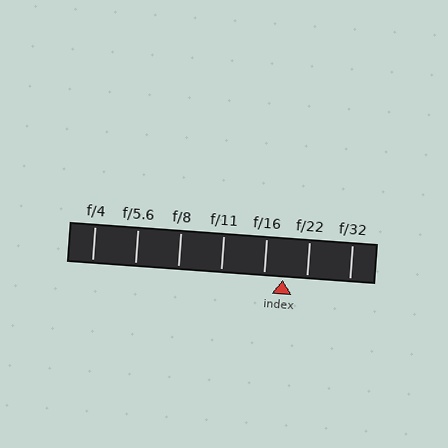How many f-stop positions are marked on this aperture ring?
There are 7 f-stop positions marked.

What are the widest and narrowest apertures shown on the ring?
The widest aperture shown is f/4 and the narrowest is f/32.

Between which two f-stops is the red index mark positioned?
The index mark is between f/16 and f/22.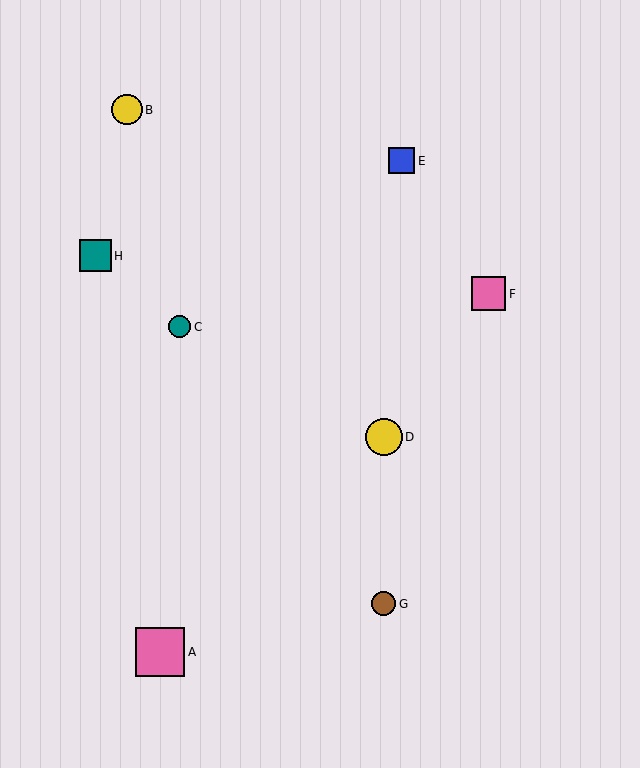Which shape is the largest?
The pink square (labeled A) is the largest.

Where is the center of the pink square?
The center of the pink square is at (160, 652).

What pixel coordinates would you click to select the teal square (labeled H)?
Click at (95, 256) to select the teal square H.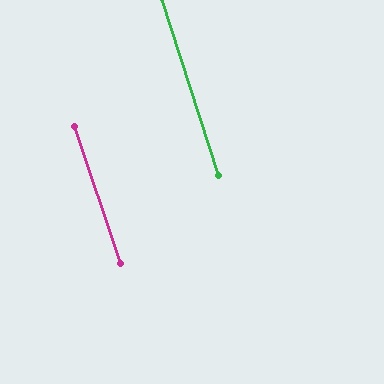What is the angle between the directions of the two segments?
Approximately 1 degree.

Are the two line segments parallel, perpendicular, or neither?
Parallel — their directions differ by only 0.7°.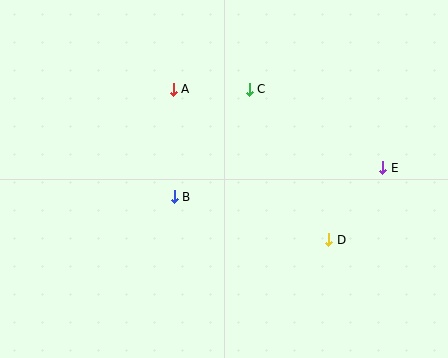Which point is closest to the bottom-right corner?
Point D is closest to the bottom-right corner.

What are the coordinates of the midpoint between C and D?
The midpoint between C and D is at (289, 165).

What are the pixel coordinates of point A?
Point A is at (173, 89).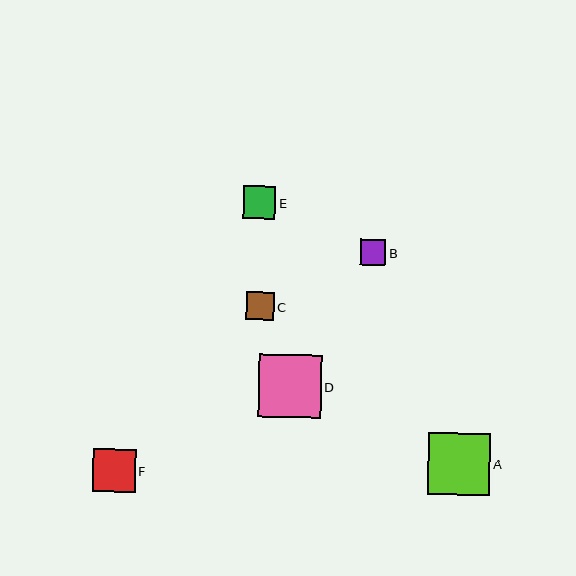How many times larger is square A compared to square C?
Square A is approximately 2.2 times the size of square C.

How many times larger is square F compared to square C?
Square F is approximately 1.5 times the size of square C.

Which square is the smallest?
Square B is the smallest with a size of approximately 25 pixels.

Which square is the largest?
Square D is the largest with a size of approximately 63 pixels.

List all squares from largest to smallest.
From largest to smallest: D, A, F, E, C, B.